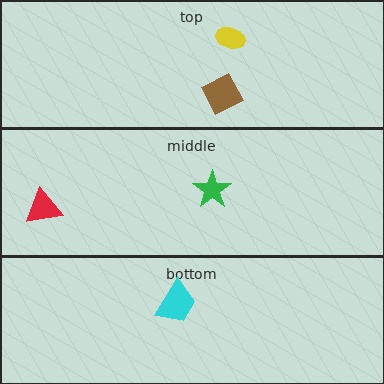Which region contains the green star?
The middle region.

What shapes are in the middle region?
The red triangle, the green star.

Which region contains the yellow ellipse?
The top region.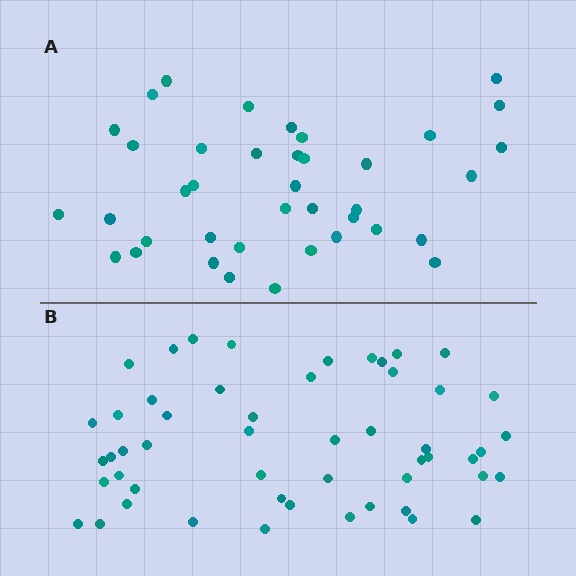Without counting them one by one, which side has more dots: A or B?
Region B (the bottom region) has more dots.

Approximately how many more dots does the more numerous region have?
Region B has approximately 15 more dots than region A.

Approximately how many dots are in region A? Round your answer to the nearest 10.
About 40 dots. (The exact count is 39, which rounds to 40.)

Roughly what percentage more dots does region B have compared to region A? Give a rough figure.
About 35% more.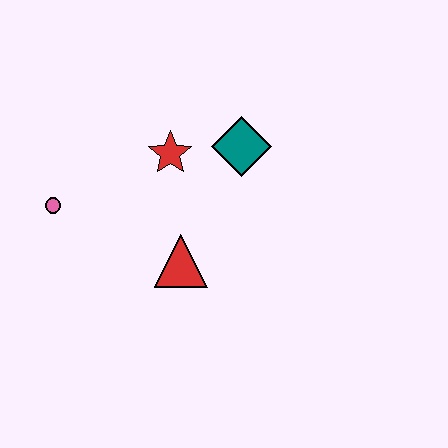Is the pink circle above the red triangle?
Yes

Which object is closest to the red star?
The teal diamond is closest to the red star.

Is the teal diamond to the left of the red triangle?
No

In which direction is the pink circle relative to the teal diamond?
The pink circle is to the left of the teal diamond.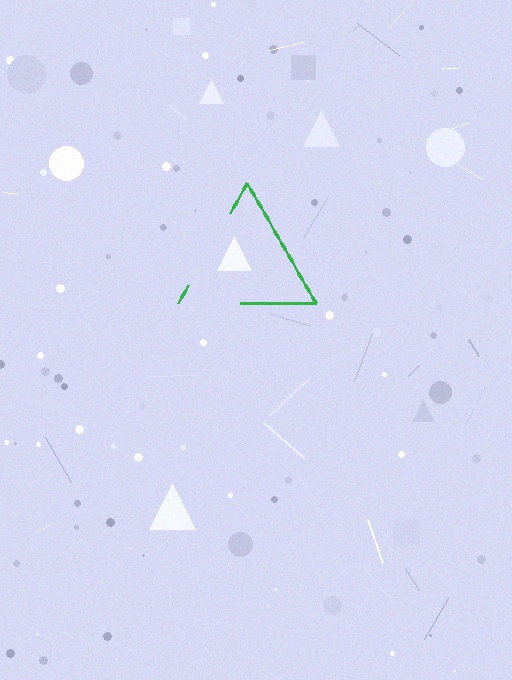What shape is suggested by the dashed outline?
The dashed outline suggests a triangle.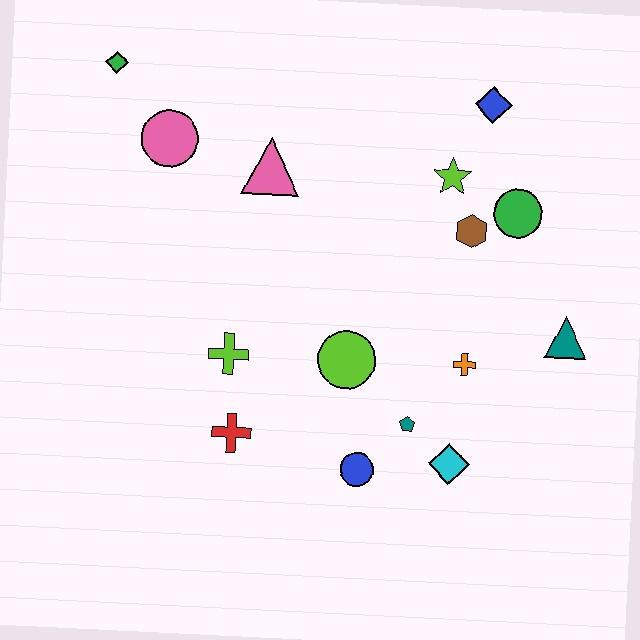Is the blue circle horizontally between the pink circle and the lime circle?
No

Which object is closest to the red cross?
The lime cross is closest to the red cross.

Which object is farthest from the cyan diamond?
The green diamond is farthest from the cyan diamond.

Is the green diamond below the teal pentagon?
No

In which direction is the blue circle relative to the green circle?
The blue circle is below the green circle.